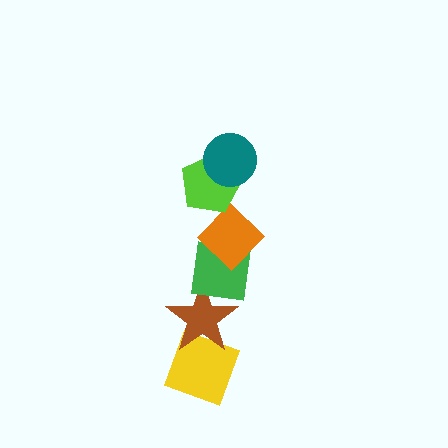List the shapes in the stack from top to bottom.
From top to bottom: the teal circle, the lime pentagon, the orange diamond, the green square, the brown star, the yellow diamond.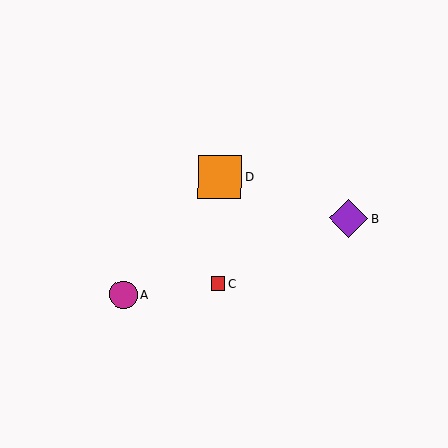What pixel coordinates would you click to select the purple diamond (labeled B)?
Click at (349, 218) to select the purple diamond B.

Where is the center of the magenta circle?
The center of the magenta circle is at (123, 294).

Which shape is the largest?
The orange square (labeled D) is the largest.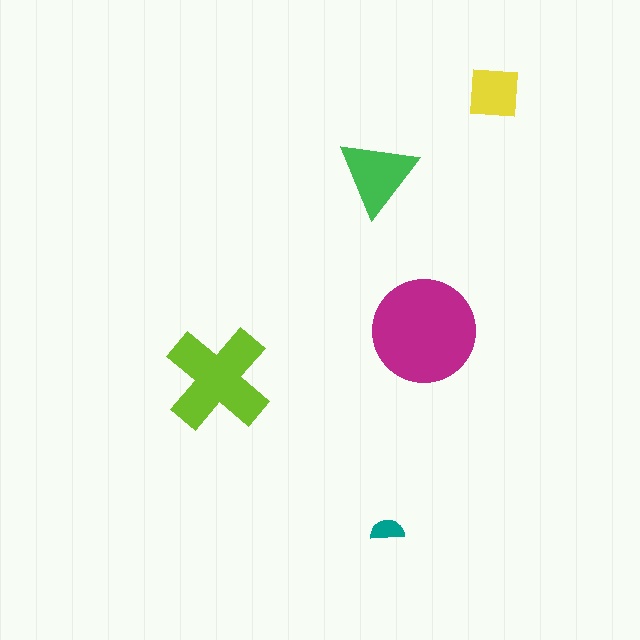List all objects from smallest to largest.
The teal semicircle, the yellow square, the green triangle, the lime cross, the magenta circle.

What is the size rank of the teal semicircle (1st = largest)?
5th.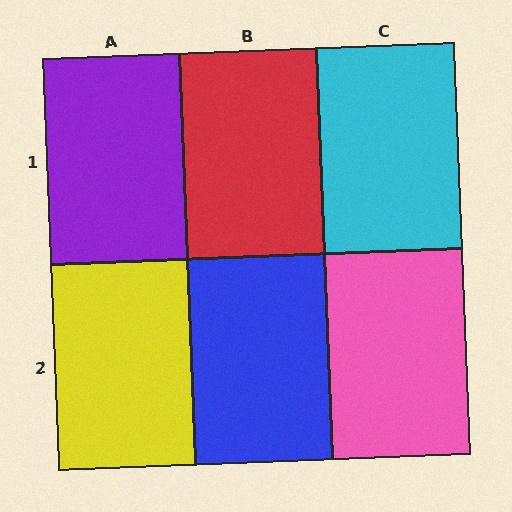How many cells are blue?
1 cell is blue.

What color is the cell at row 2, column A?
Yellow.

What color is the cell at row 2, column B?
Blue.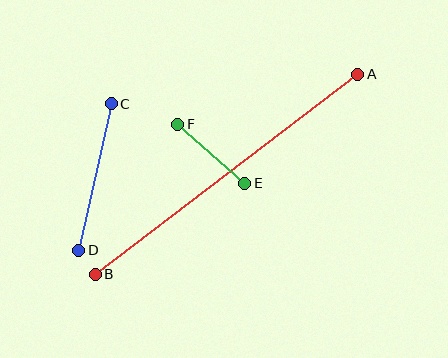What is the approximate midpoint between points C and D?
The midpoint is at approximately (95, 177) pixels.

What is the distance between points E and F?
The distance is approximately 89 pixels.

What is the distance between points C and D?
The distance is approximately 150 pixels.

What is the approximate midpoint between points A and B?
The midpoint is at approximately (226, 174) pixels.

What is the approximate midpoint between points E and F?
The midpoint is at approximately (211, 154) pixels.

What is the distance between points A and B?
The distance is approximately 330 pixels.